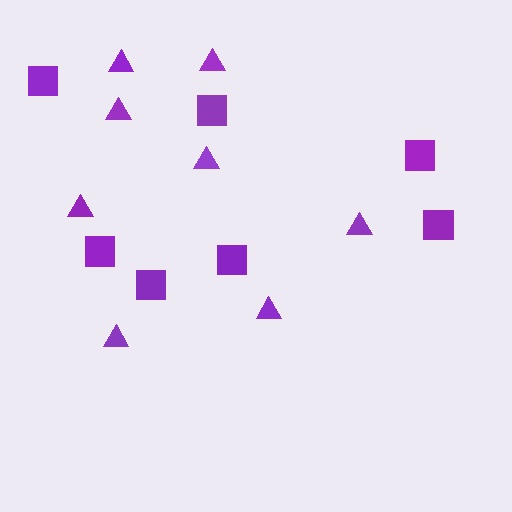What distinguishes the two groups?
There are 2 groups: one group of squares (7) and one group of triangles (8).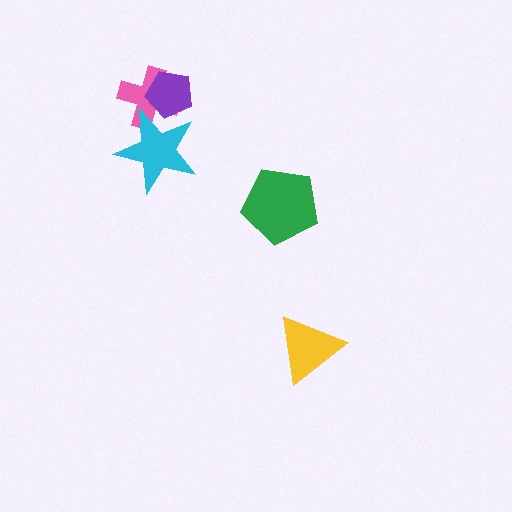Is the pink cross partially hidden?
Yes, it is partially covered by another shape.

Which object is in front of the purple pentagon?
The cyan star is in front of the purple pentagon.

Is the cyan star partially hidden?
No, no other shape covers it.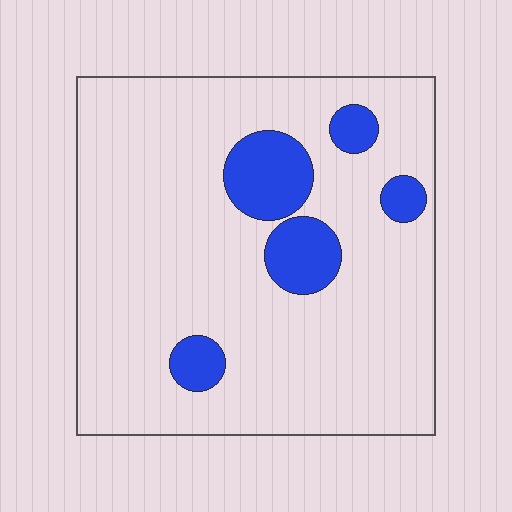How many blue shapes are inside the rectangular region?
5.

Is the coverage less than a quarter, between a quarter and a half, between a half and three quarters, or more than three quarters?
Less than a quarter.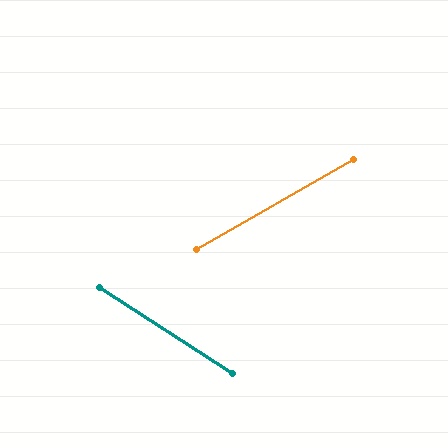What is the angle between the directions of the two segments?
Approximately 63 degrees.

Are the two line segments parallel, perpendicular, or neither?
Neither parallel nor perpendicular — they differ by about 63°.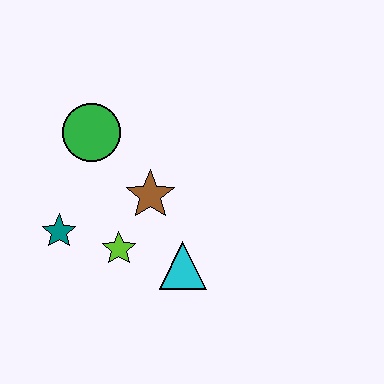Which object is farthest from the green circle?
The cyan triangle is farthest from the green circle.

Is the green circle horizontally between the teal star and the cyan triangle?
Yes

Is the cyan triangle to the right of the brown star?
Yes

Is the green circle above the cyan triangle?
Yes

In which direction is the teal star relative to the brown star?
The teal star is to the left of the brown star.